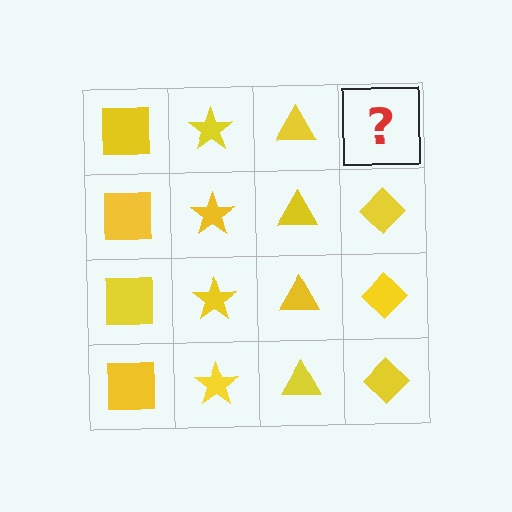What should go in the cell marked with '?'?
The missing cell should contain a yellow diamond.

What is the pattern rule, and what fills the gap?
The rule is that each column has a consistent shape. The gap should be filled with a yellow diamond.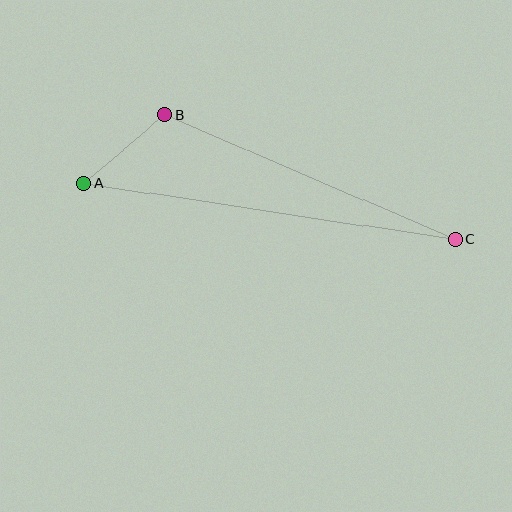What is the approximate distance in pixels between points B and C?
The distance between B and C is approximately 316 pixels.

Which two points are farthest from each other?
Points A and C are farthest from each other.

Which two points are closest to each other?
Points A and B are closest to each other.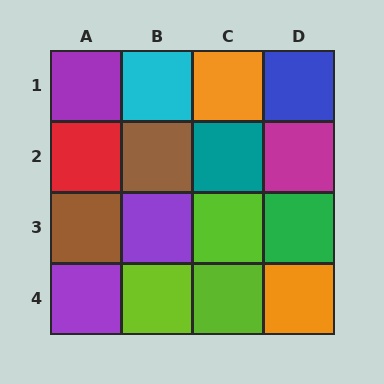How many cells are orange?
2 cells are orange.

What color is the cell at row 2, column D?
Magenta.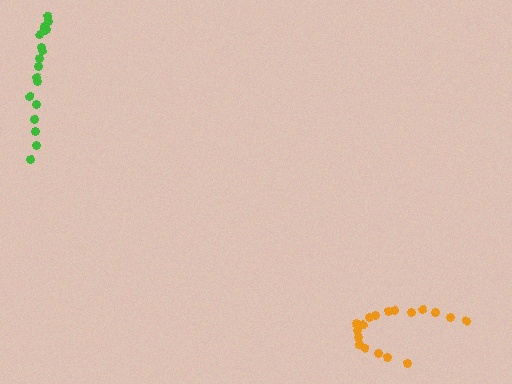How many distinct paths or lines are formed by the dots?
There are 2 distinct paths.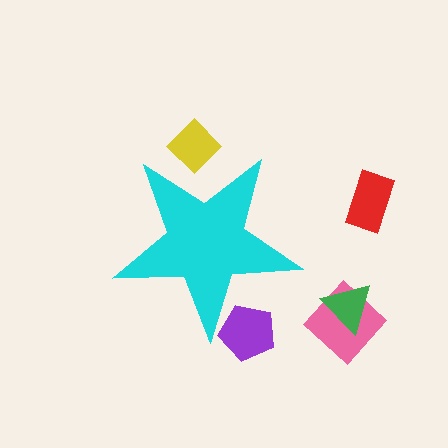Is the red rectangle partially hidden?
No, the red rectangle is fully visible.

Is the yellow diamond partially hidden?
Yes, the yellow diamond is partially hidden behind the cyan star.